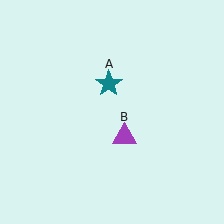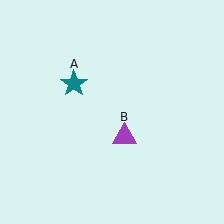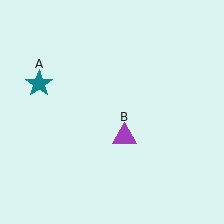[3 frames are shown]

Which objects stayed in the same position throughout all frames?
Purple triangle (object B) remained stationary.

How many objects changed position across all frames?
1 object changed position: teal star (object A).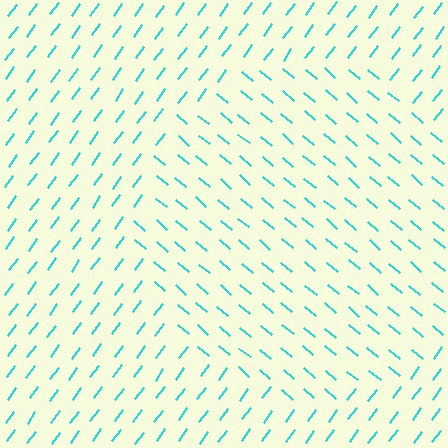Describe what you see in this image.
The image is filled with small cyan line segments. A circle region in the image has lines oriented differently from the surrounding lines, creating a visible texture boundary.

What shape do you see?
I see a circle.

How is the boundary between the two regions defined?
The boundary is defined purely by a change in line orientation (approximately 86 degrees difference). All lines are the same color and thickness.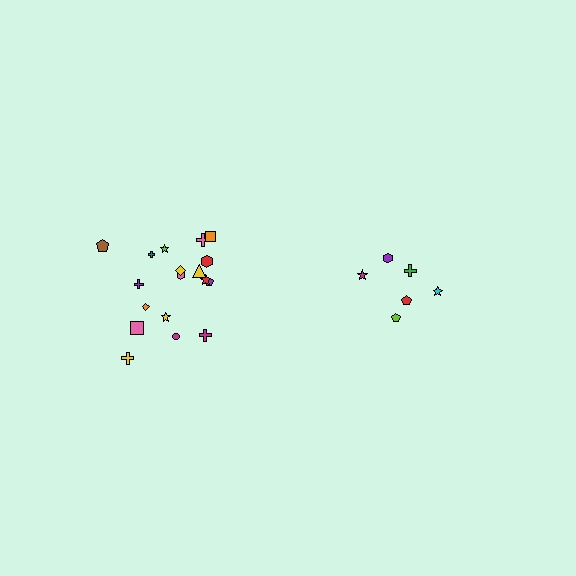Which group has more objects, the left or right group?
The left group.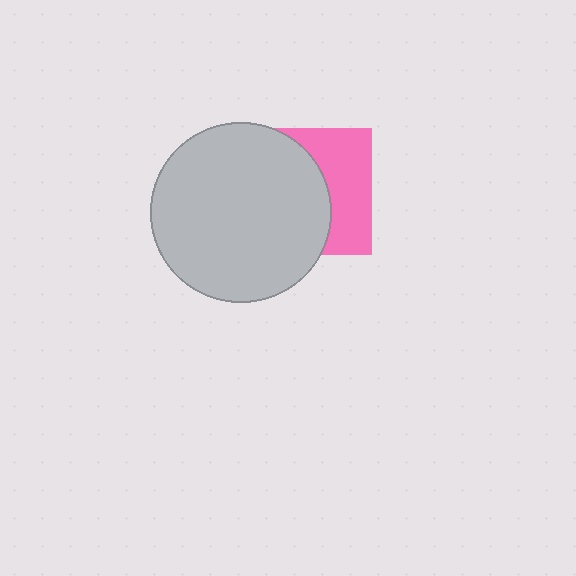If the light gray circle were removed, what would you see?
You would see the complete pink square.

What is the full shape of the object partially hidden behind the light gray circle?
The partially hidden object is a pink square.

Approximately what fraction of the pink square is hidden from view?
Roughly 59% of the pink square is hidden behind the light gray circle.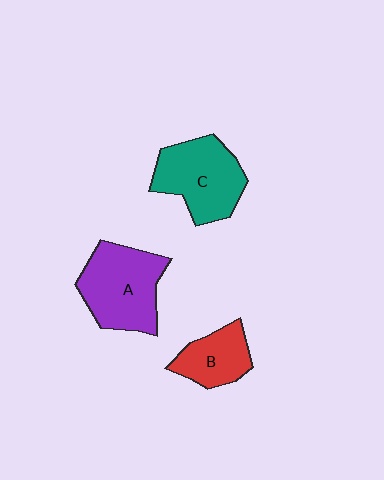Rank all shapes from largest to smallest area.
From largest to smallest: A (purple), C (teal), B (red).